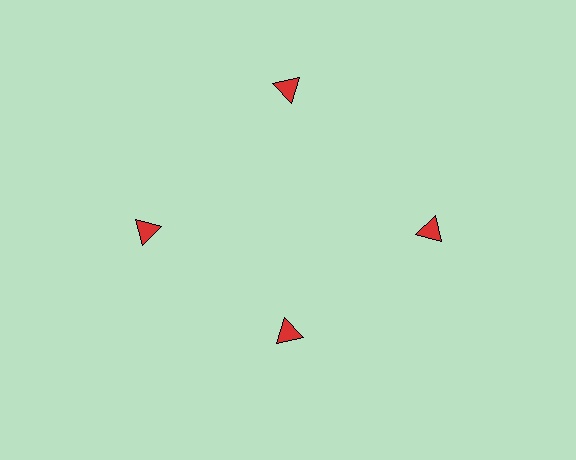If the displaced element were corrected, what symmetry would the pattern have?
It would have 4-fold rotational symmetry — the pattern would map onto itself every 90 degrees.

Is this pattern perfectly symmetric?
No. The 4 red triangles are arranged in a ring, but one element near the 6 o'clock position is pulled inward toward the center, breaking the 4-fold rotational symmetry.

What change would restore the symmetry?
The symmetry would be restored by moving it outward, back onto the ring so that all 4 triangles sit at equal angles and equal distance from the center.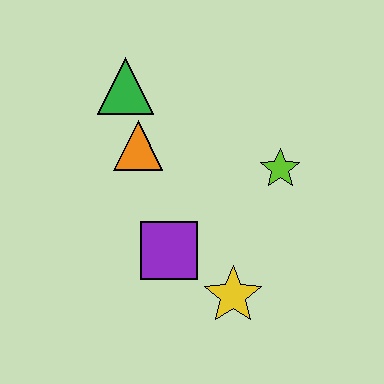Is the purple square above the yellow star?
Yes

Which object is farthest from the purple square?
The green triangle is farthest from the purple square.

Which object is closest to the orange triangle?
The green triangle is closest to the orange triangle.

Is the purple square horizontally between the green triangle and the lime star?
Yes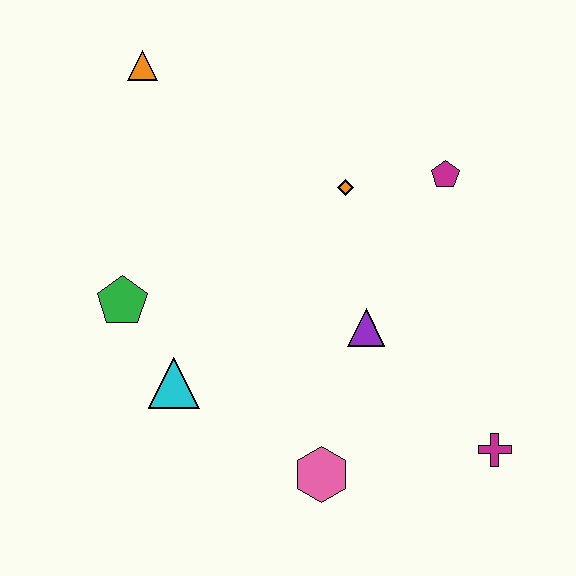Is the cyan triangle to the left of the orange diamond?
Yes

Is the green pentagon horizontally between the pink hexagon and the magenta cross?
No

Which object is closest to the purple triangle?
The orange diamond is closest to the purple triangle.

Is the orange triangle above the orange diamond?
Yes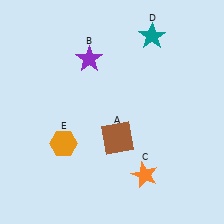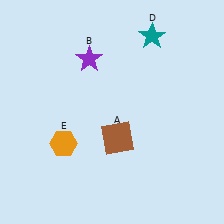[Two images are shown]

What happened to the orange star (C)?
The orange star (C) was removed in Image 2. It was in the bottom-right area of Image 1.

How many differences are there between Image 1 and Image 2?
There is 1 difference between the two images.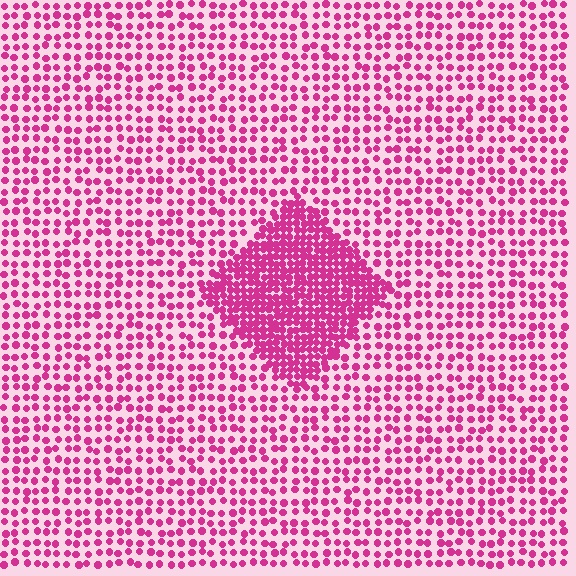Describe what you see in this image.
The image contains small magenta elements arranged at two different densities. A diamond-shaped region is visible where the elements are more densely packed than the surrounding area.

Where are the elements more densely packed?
The elements are more densely packed inside the diamond boundary.